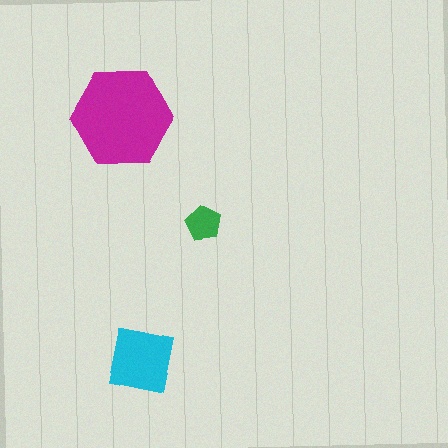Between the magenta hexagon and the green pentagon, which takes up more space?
The magenta hexagon.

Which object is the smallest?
The green pentagon.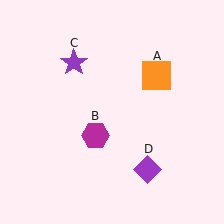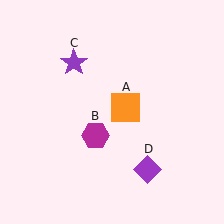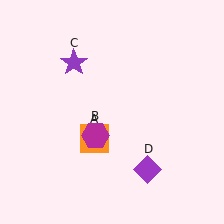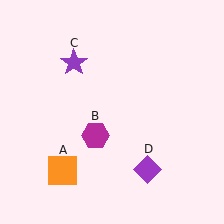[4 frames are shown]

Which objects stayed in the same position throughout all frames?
Magenta hexagon (object B) and purple star (object C) and purple diamond (object D) remained stationary.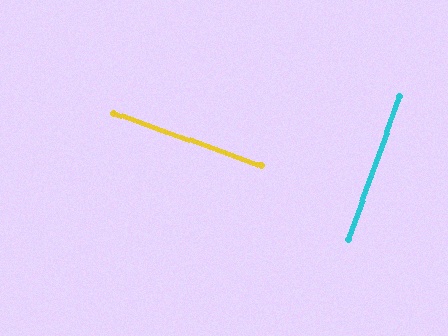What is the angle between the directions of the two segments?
Approximately 90 degrees.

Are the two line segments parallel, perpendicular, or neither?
Perpendicular — they meet at approximately 90°.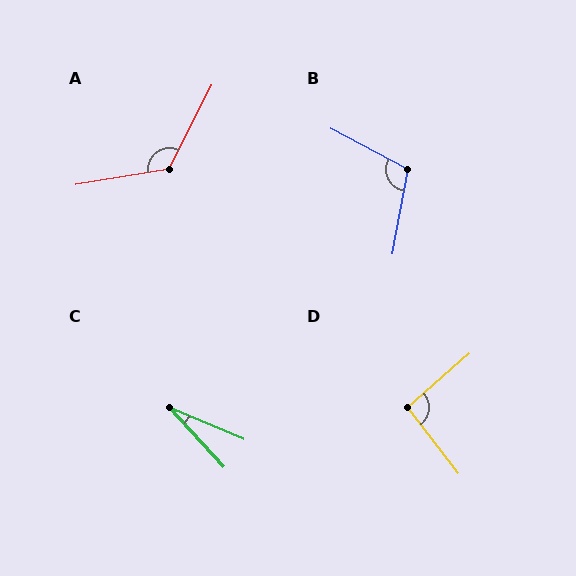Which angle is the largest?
A, at approximately 126 degrees.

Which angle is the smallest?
C, at approximately 25 degrees.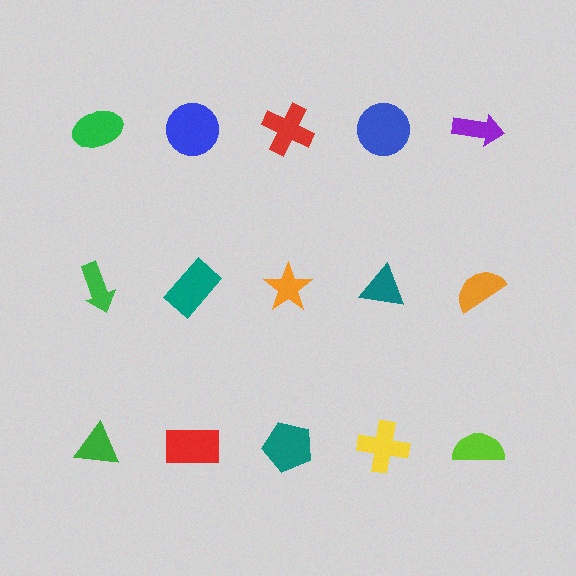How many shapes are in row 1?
5 shapes.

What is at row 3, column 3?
A teal pentagon.